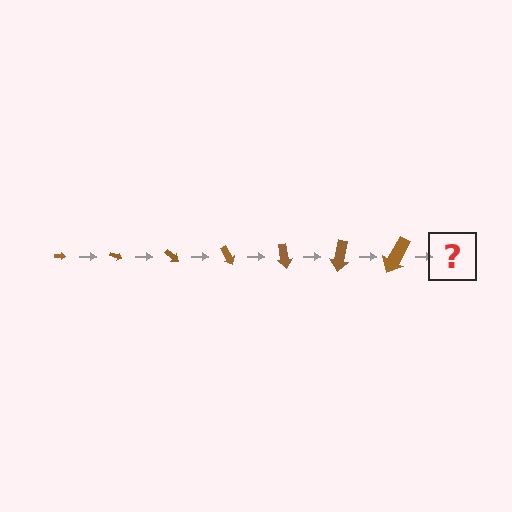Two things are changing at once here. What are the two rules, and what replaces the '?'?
The two rules are that the arrow grows larger each step and it rotates 20 degrees each step. The '?' should be an arrow, larger than the previous one and rotated 140 degrees from the start.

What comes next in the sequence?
The next element should be an arrow, larger than the previous one and rotated 140 degrees from the start.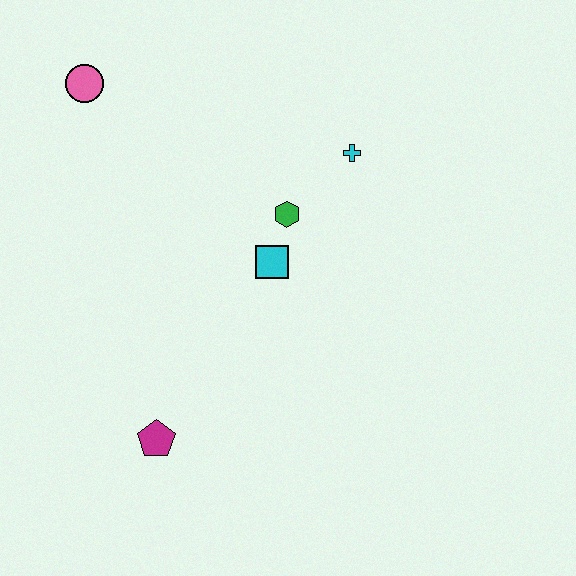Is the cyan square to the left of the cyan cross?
Yes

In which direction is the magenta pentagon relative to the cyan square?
The magenta pentagon is below the cyan square.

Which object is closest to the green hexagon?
The cyan square is closest to the green hexagon.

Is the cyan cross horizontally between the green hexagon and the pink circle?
No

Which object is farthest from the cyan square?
The pink circle is farthest from the cyan square.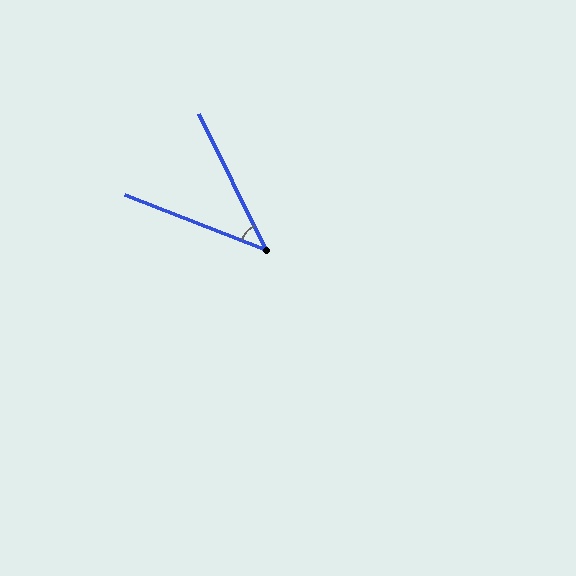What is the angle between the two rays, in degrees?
Approximately 43 degrees.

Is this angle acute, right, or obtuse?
It is acute.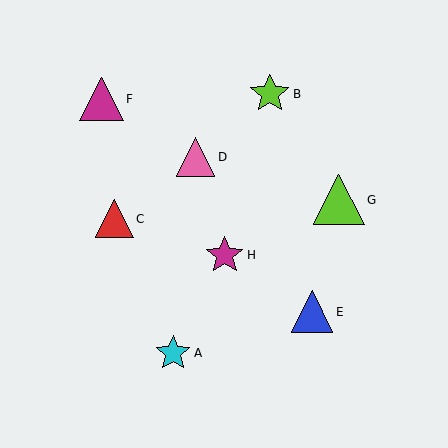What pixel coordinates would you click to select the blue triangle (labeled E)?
Click at (312, 312) to select the blue triangle E.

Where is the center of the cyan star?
The center of the cyan star is at (173, 353).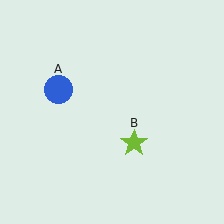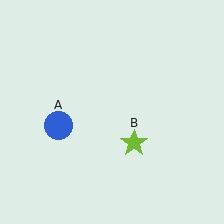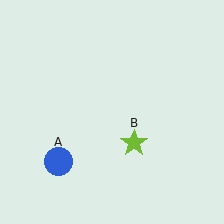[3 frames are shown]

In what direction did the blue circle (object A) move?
The blue circle (object A) moved down.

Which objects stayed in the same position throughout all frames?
Lime star (object B) remained stationary.